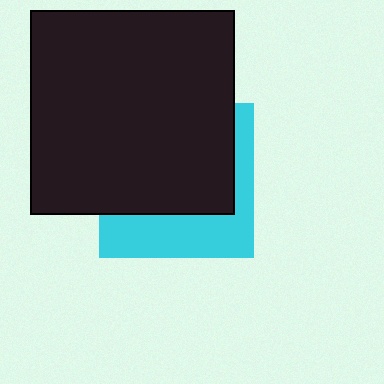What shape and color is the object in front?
The object in front is a black square.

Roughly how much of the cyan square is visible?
A small part of it is visible (roughly 36%).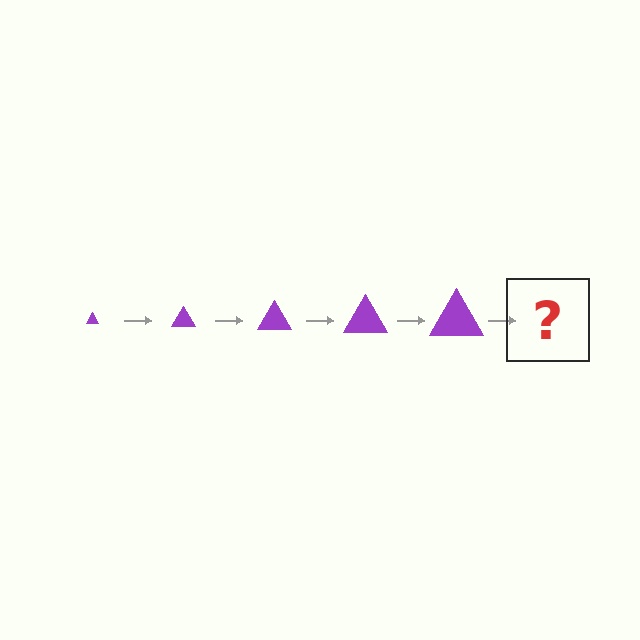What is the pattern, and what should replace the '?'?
The pattern is that the triangle gets progressively larger each step. The '?' should be a purple triangle, larger than the previous one.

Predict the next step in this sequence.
The next step is a purple triangle, larger than the previous one.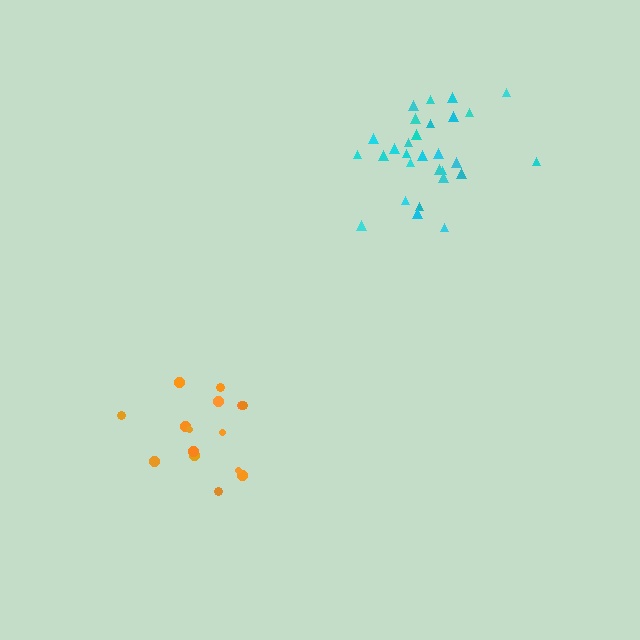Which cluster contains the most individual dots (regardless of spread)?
Cyan (29).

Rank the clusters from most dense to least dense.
cyan, orange.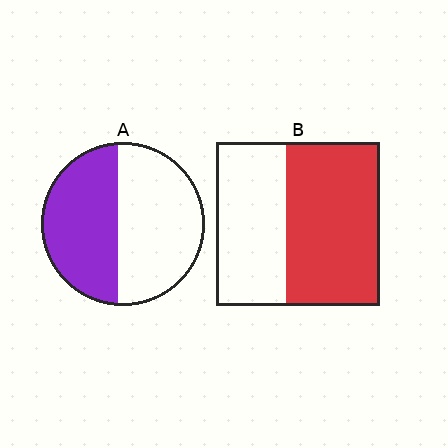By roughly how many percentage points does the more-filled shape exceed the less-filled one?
By roughly 10 percentage points (B over A).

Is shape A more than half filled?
Roughly half.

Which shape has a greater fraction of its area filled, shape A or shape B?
Shape B.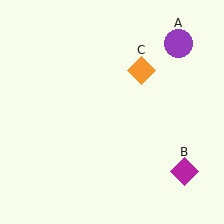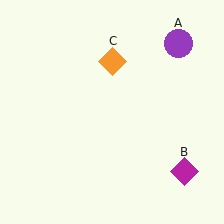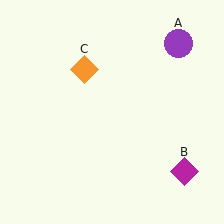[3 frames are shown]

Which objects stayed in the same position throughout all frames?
Purple circle (object A) and magenta diamond (object B) remained stationary.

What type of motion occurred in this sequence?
The orange diamond (object C) rotated counterclockwise around the center of the scene.